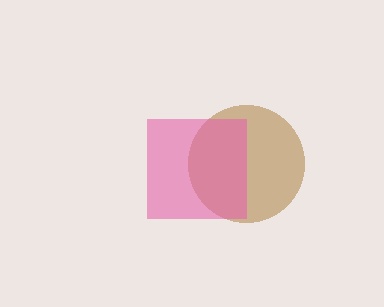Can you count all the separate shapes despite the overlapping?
Yes, there are 2 separate shapes.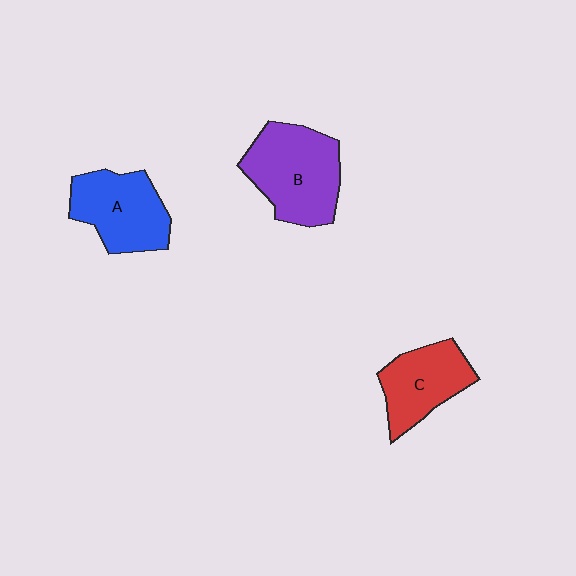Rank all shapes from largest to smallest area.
From largest to smallest: B (purple), A (blue), C (red).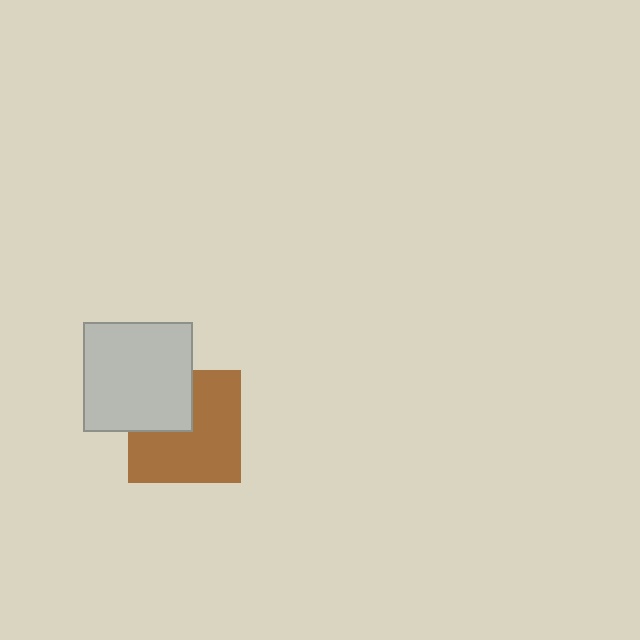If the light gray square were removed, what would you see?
You would see the complete brown square.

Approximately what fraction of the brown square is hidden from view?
Roughly 31% of the brown square is hidden behind the light gray square.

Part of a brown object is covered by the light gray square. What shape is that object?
It is a square.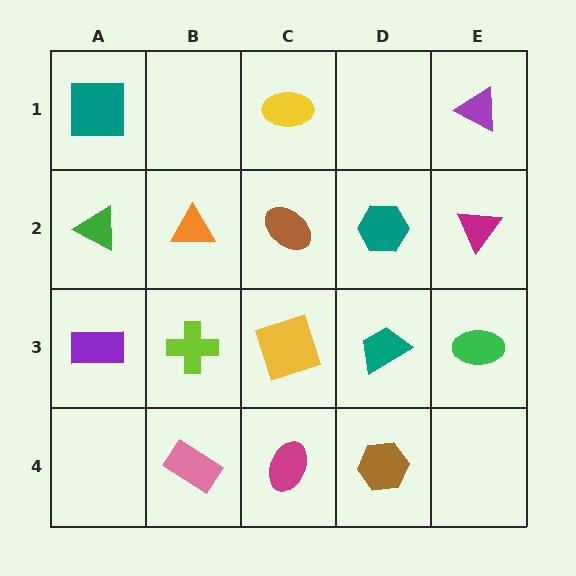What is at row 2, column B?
An orange triangle.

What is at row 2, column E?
A magenta triangle.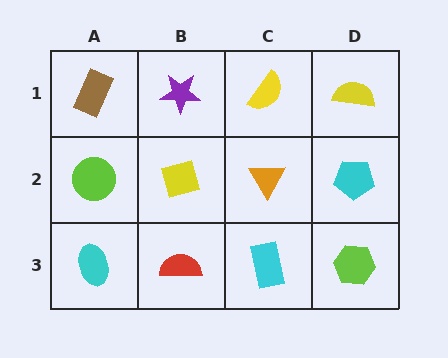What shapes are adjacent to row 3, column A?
A lime circle (row 2, column A), a red semicircle (row 3, column B).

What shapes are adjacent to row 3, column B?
A yellow square (row 2, column B), a cyan ellipse (row 3, column A), a cyan rectangle (row 3, column C).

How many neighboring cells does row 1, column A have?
2.